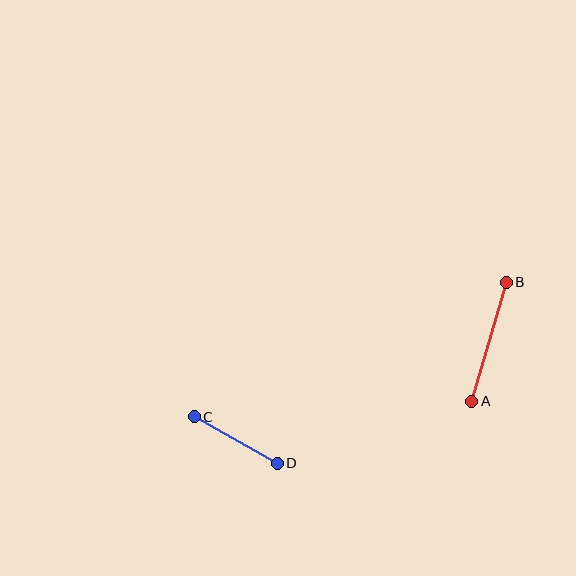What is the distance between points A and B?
The distance is approximately 124 pixels.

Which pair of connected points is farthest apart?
Points A and B are farthest apart.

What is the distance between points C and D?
The distance is approximately 95 pixels.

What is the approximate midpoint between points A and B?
The midpoint is at approximately (489, 342) pixels.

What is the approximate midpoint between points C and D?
The midpoint is at approximately (236, 440) pixels.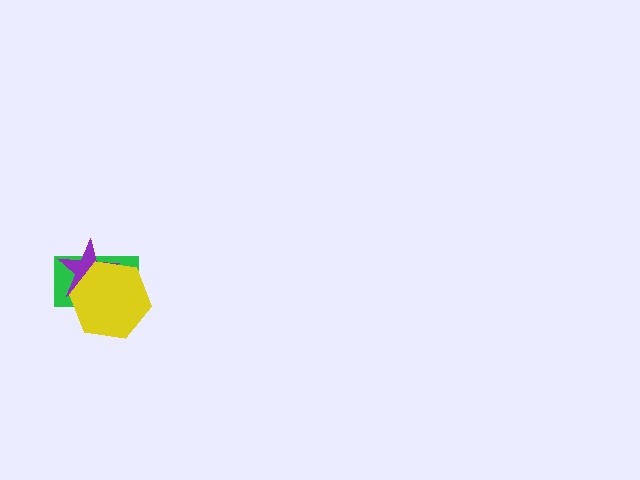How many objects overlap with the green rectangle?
2 objects overlap with the green rectangle.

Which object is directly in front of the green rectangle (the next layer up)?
The purple star is directly in front of the green rectangle.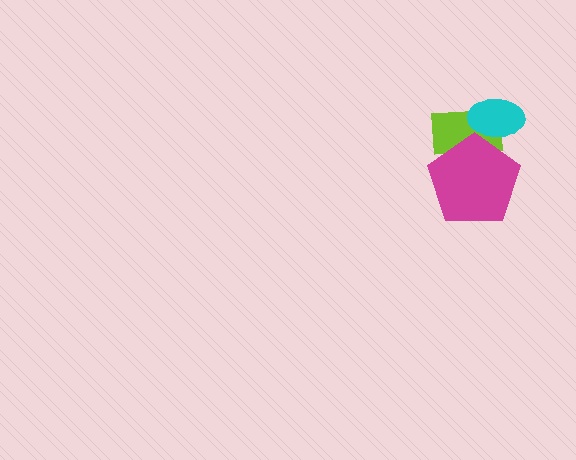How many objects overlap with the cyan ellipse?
2 objects overlap with the cyan ellipse.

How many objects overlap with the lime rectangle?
2 objects overlap with the lime rectangle.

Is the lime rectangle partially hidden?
Yes, it is partially covered by another shape.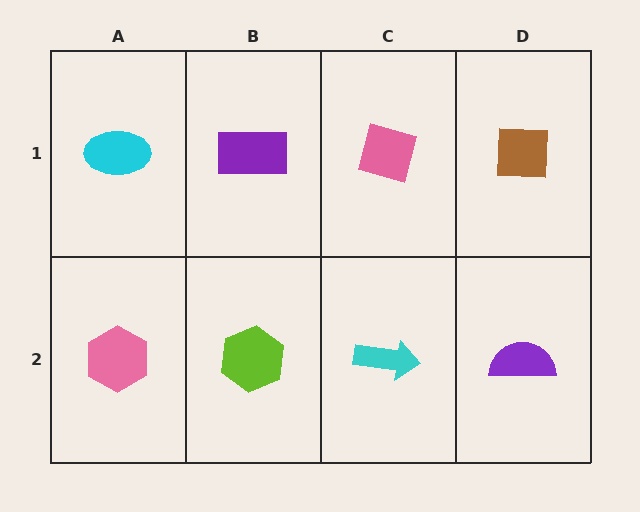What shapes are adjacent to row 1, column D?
A purple semicircle (row 2, column D), a pink diamond (row 1, column C).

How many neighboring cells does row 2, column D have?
2.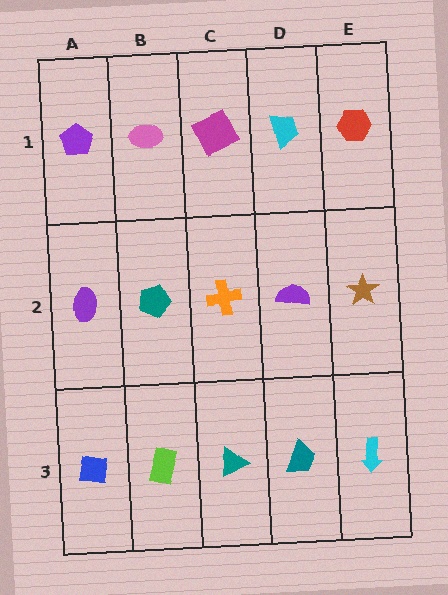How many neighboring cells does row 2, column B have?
4.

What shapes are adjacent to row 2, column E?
A red hexagon (row 1, column E), a cyan arrow (row 3, column E), a purple semicircle (row 2, column D).